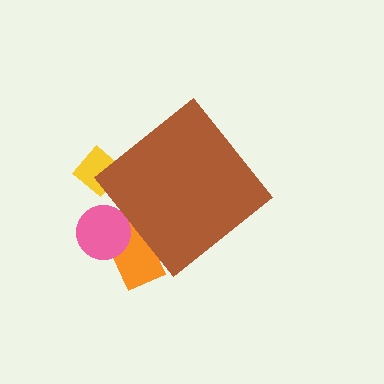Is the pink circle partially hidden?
Yes, the pink circle is partially hidden behind the brown diamond.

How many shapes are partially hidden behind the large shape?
3 shapes are partially hidden.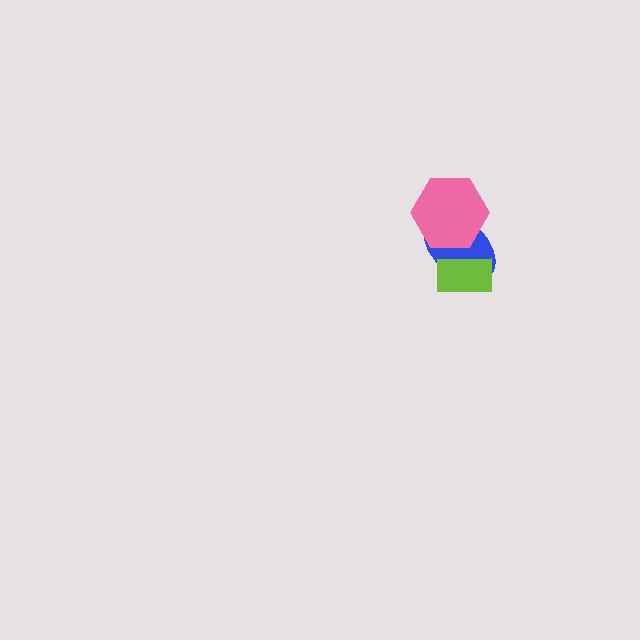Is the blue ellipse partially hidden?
Yes, it is partially covered by another shape.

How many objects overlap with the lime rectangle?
1 object overlaps with the lime rectangle.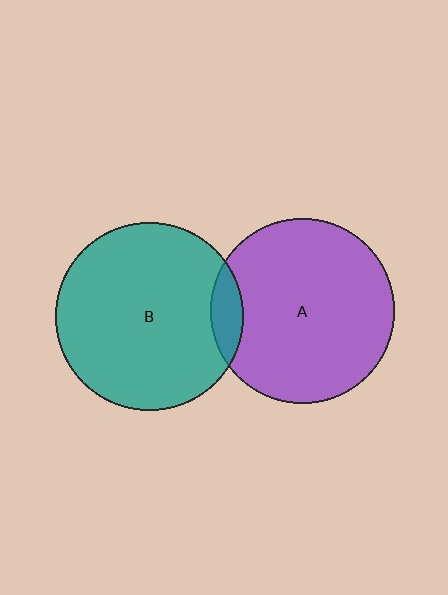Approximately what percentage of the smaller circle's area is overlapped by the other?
Approximately 10%.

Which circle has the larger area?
Circle B (teal).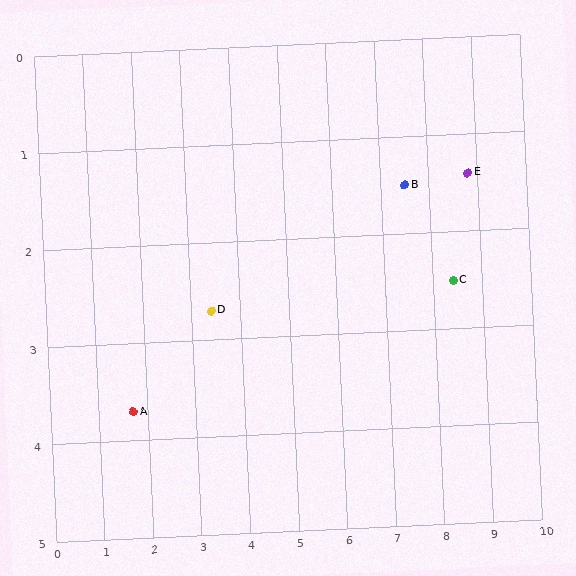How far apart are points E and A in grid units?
Points E and A are about 7.5 grid units apart.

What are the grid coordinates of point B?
Point B is at approximately (7.5, 1.5).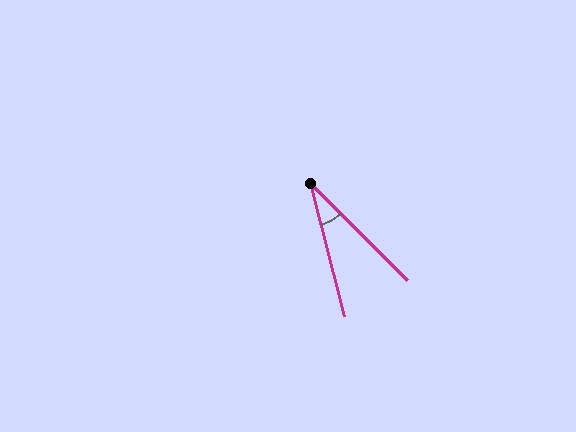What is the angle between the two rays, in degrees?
Approximately 31 degrees.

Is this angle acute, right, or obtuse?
It is acute.